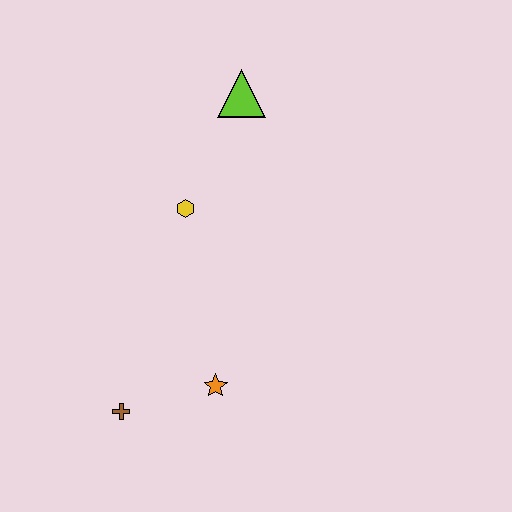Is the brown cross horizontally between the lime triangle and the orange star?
No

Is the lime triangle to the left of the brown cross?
No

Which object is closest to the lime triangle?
The yellow hexagon is closest to the lime triangle.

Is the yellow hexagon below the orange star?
No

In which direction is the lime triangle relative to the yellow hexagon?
The lime triangle is above the yellow hexagon.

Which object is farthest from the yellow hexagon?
The brown cross is farthest from the yellow hexagon.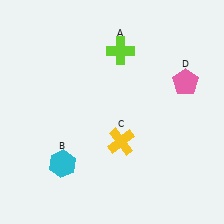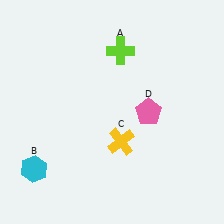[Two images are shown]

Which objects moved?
The objects that moved are: the cyan hexagon (B), the pink pentagon (D).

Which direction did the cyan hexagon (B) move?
The cyan hexagon (B) moved left.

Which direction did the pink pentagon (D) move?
The pink pentagon (D) moved left.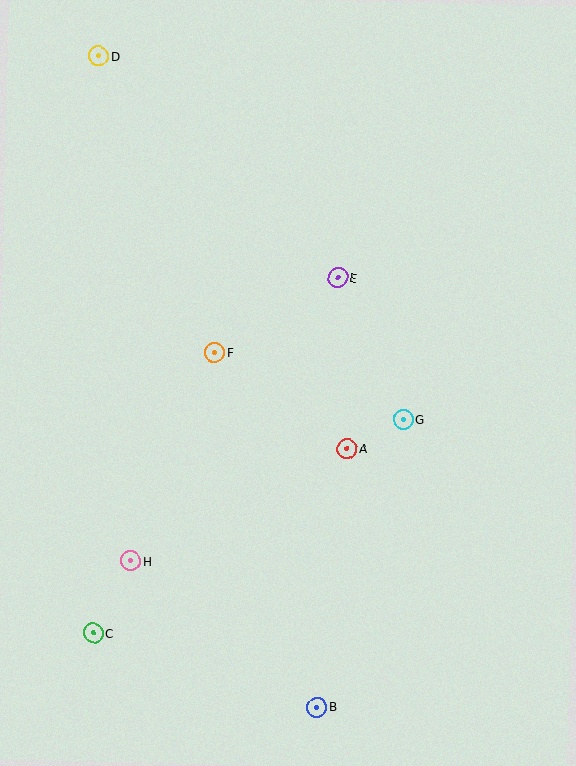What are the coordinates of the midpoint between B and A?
The midpoint between B and A is at (332, 578).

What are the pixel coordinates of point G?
Point G is at (404, 420).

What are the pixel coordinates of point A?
Point A is at (347, 449).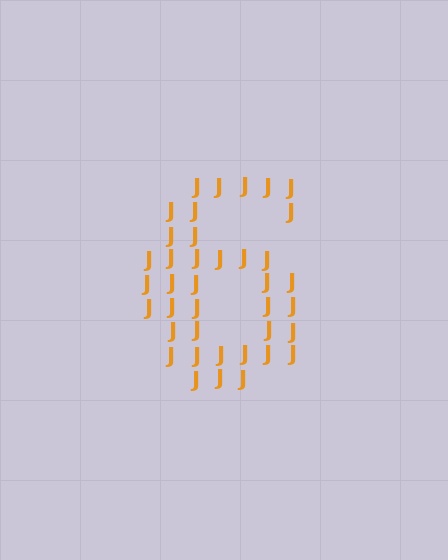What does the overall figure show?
The overall figure shows the digit 6.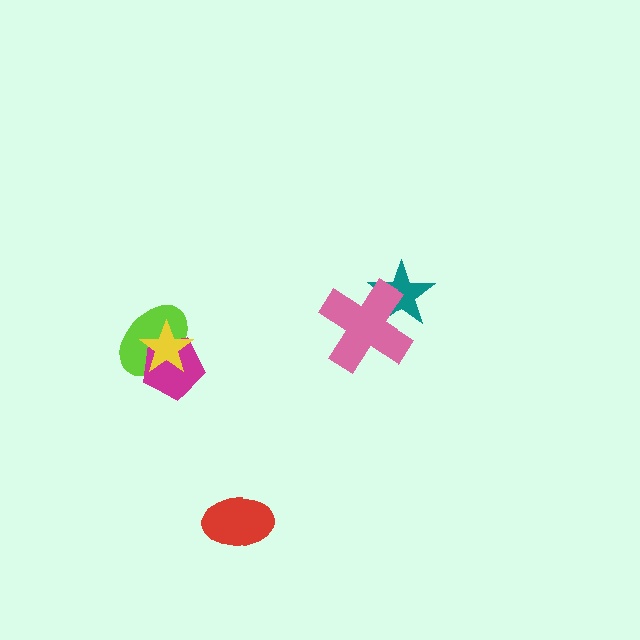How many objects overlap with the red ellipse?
0 objects overlap with the red ellipse.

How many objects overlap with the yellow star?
2 objects overlap with the yellow star.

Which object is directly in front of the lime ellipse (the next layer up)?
The magenta pentagon is directly in front of the lime ellipse.